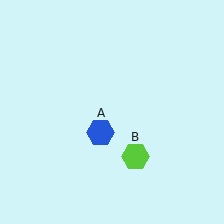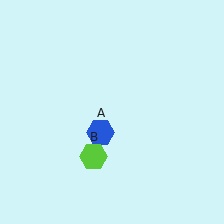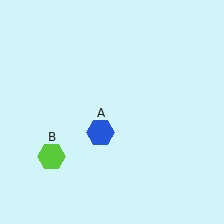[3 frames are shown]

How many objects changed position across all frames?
1 object changed position: lime hexagon (object B).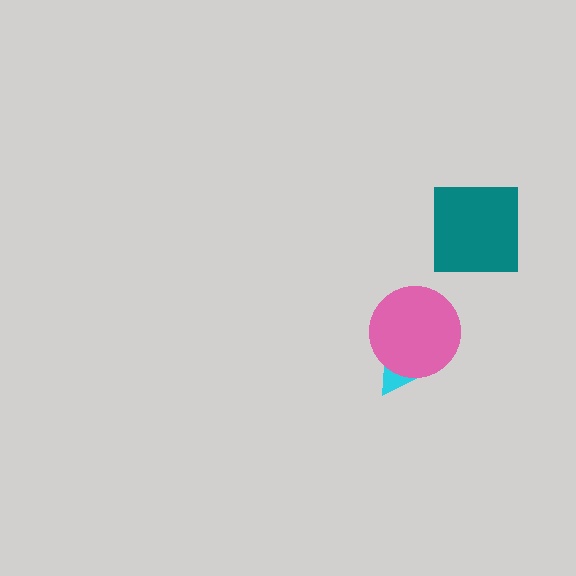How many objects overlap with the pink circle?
1 object overlaps with the pink circle.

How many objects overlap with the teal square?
0 objects overlap with the teal square.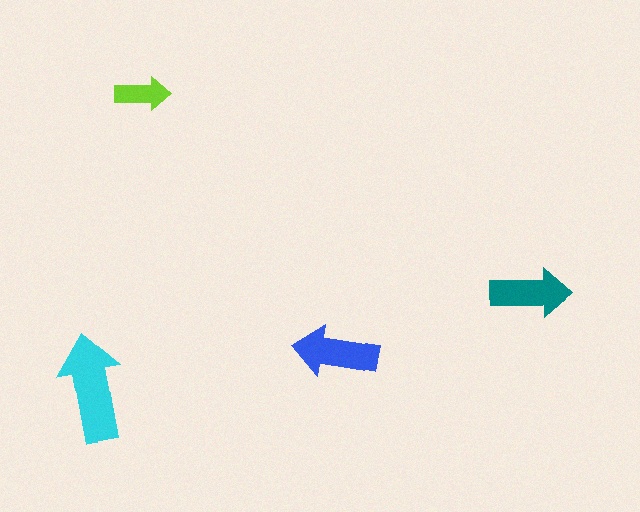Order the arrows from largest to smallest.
the cyan one, the blue one, the teal one, the lime one.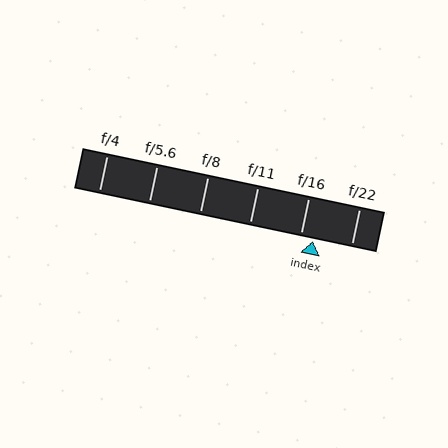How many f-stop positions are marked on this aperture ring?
There are 6 f-stop positions marked.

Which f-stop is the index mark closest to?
The index mark is closest to f/16.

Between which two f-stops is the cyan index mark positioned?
The index mark is between f/16 and f/22.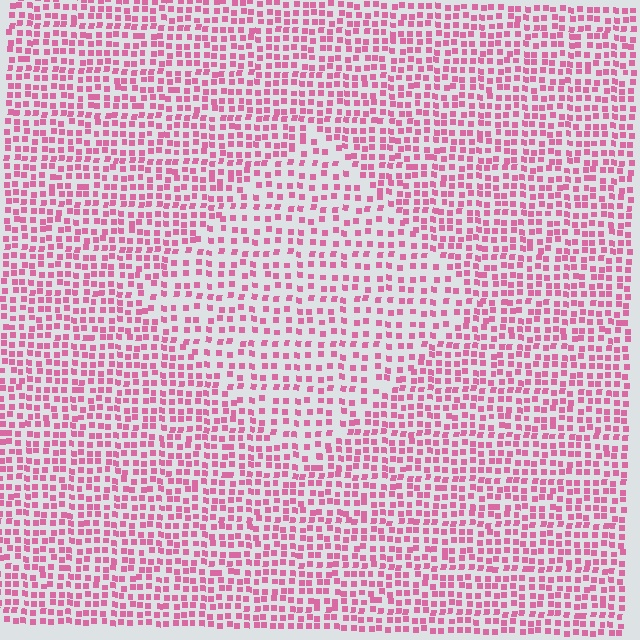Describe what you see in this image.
The image contains small pink elements arranged at two different densities. A diamond-shaped region is visible where the elements are less densely packed than the surrounding area.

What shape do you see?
I see a diamond.